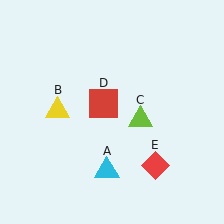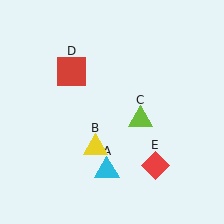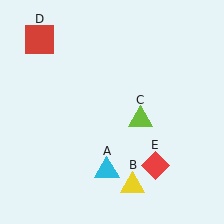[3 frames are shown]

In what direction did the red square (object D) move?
The red square (object D) moved up and to the left.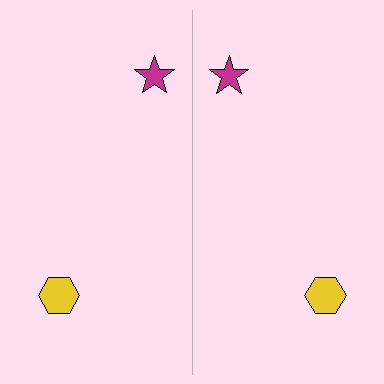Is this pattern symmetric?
Yes, this pattern has bilateral (reflection) symmetry.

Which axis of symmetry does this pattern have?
The pattern has a vertical axis of symmetry running through the center of the image.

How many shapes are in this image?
There are 4 shapes in this image.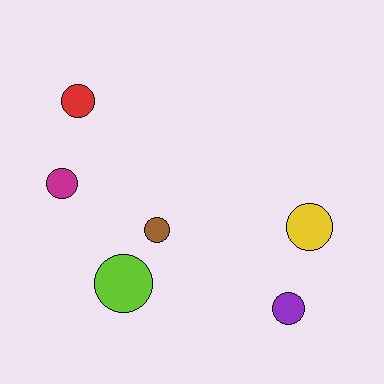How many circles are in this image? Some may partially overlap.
There are 6 circles.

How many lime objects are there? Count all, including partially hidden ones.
There is 1 lime object.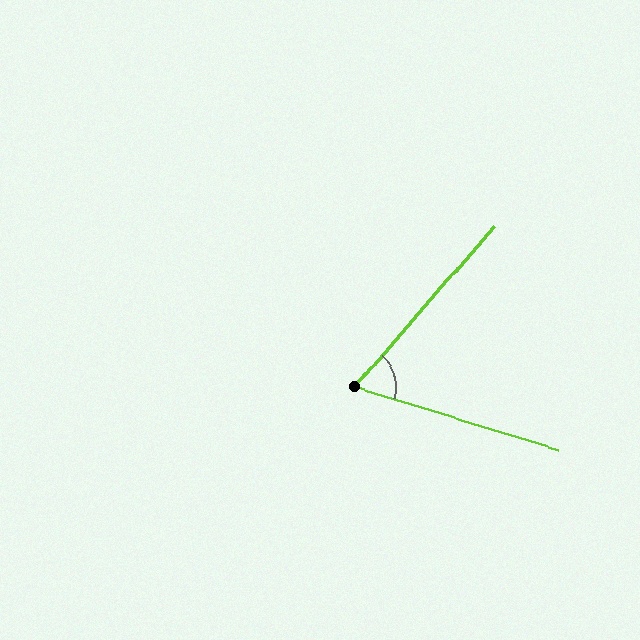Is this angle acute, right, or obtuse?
It is acute.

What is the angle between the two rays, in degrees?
Approximately 66 degrees.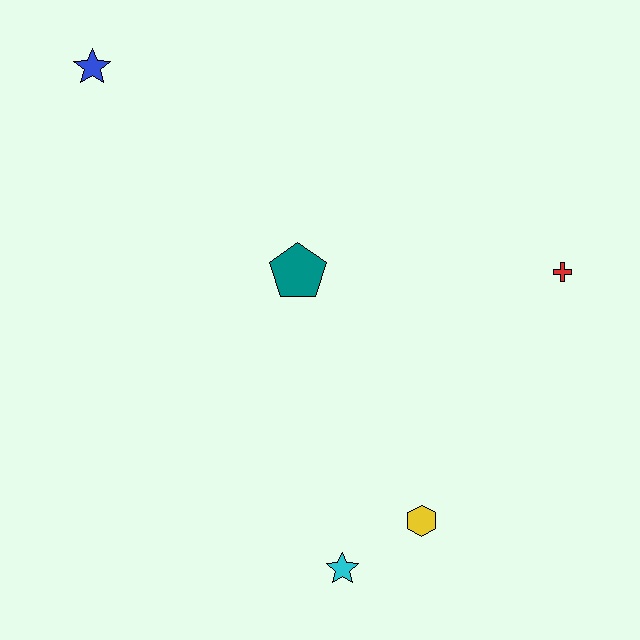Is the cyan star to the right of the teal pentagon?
Yes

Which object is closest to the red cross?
The teal pentagon is closest to the red cross.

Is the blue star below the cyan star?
No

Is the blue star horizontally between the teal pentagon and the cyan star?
No